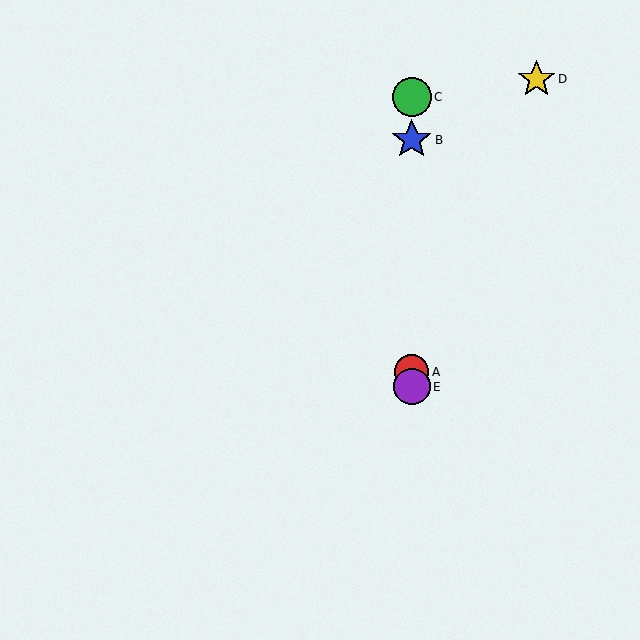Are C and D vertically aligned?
No, C is at x≈412 and D is at x≈536.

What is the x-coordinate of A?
Object A is at x≈412.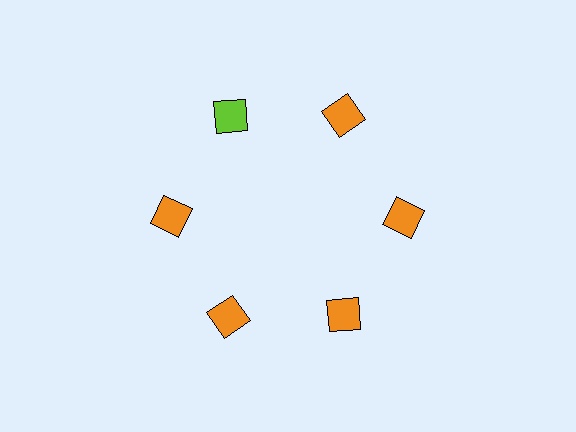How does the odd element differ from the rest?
It has a different color: lime instead of orange.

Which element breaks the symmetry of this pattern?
The lime diamond at roughly the 11 o'clock position breaks the symmetry. All other shapes are orange diamonds.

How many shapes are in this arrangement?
There are 6 shapes arranged in a ring pattern.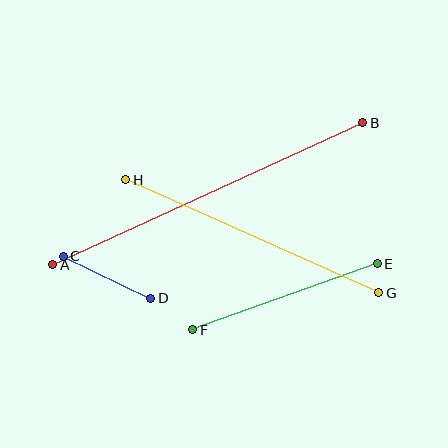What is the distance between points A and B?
The distance is approximately 341 pixels.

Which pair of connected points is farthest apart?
Points A and B are farthest apart.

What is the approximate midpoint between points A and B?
The midpoint is at approximately (208, 194) pixels.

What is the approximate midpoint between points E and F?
The midpoint is at approximately (285, 297) pixels.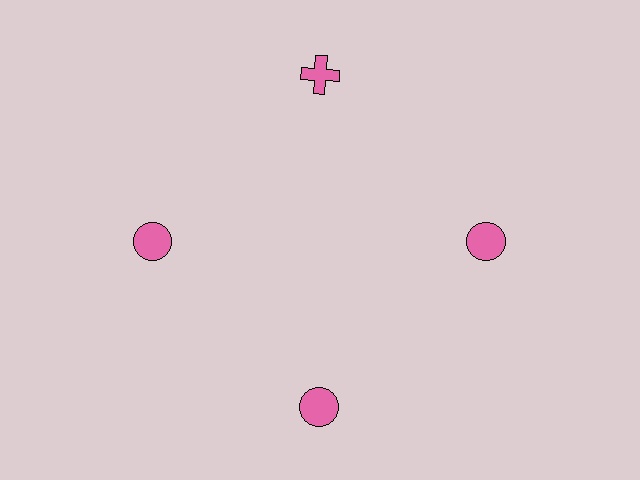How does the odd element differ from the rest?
It has a different shape: cross instead of circle.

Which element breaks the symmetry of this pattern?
The pink cross at roughly the 12 o'clock position breaks the symmetry. All other shapes are pink circles.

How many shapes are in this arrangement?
There are 4 shapes arranged in a ring pattern.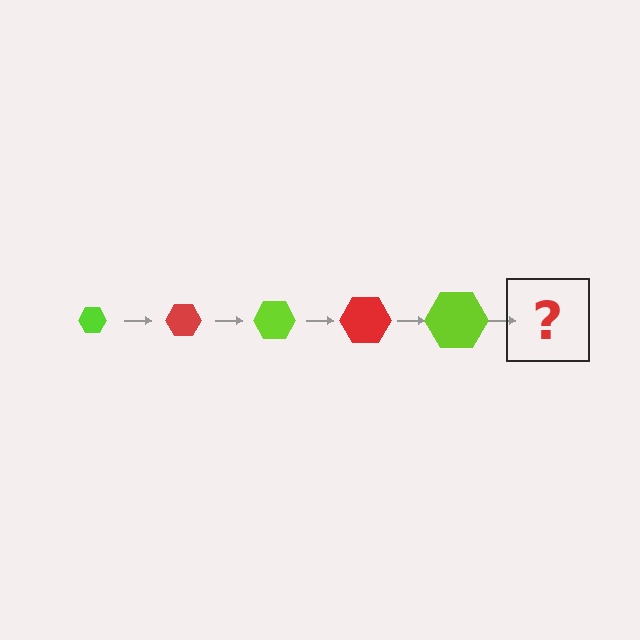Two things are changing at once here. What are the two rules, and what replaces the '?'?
The two rules are that the hexagon grows larger each step and the color cycles through lime and red. The '?' should be a red hexagon, larger than the previous one.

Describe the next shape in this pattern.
It should be a red hexagon, larger than the previous one.